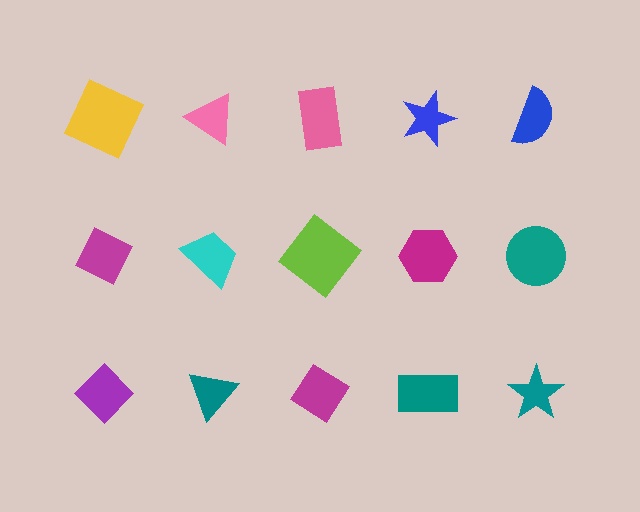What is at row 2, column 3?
A lime diamond.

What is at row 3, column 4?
A teal rectangle.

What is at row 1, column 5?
A blue semicircle.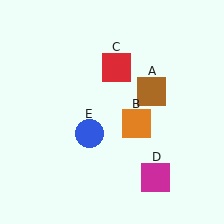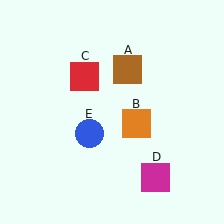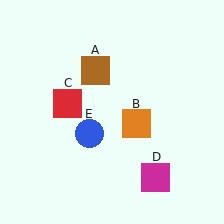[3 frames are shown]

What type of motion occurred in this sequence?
The brown square (object A), red square (object C) rotated counterclockwise around the center of the scene.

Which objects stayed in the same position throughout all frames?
Orange square (object B) and magenta square (object D) and blue circle (object E) remained stationary.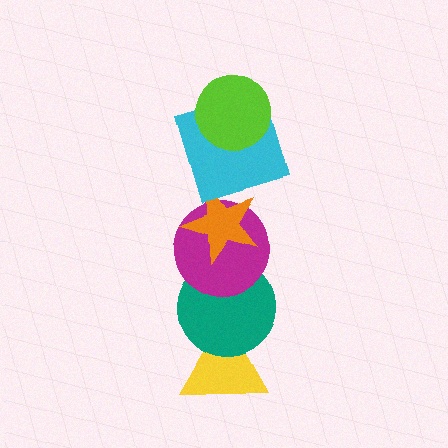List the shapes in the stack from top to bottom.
From top to bottom: the lime circle, the cyan square, the orange star, the magenta circle, the teal circle, the yellow triangle.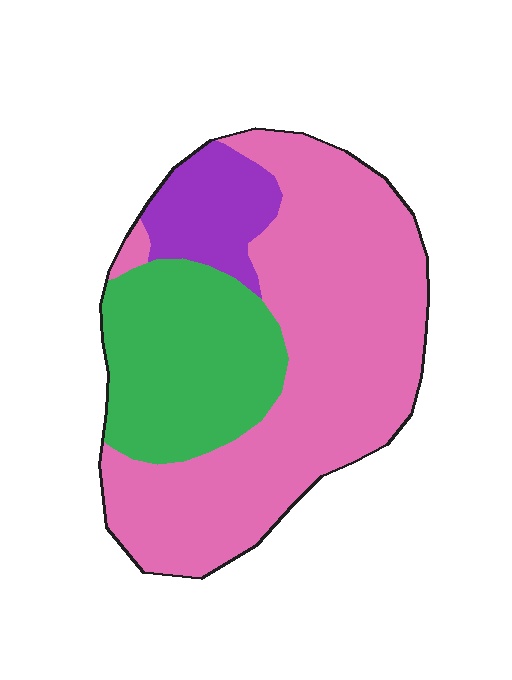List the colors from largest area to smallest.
From largest to smallest: pink, green, purple.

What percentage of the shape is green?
Green takes up about one quarter (1/4) of the shape.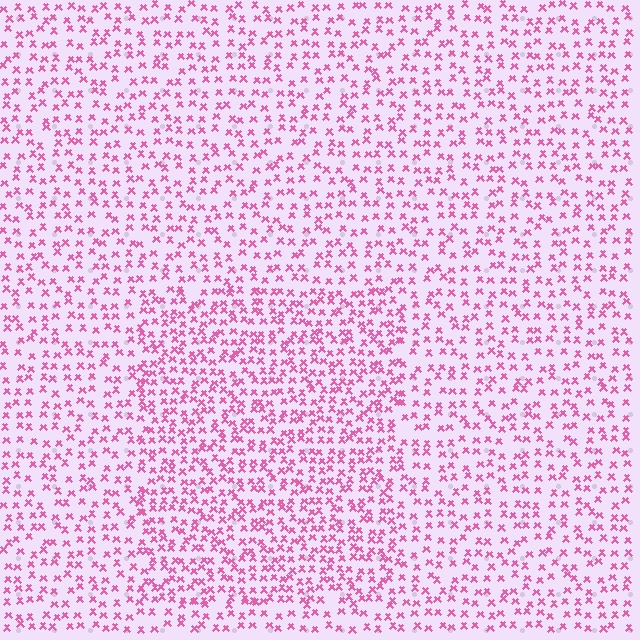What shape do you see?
I see a rectangle.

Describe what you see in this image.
The image contains small pink elements arranged at two different densities. A rectangle-shaped region is visible where the elements are more densely packed than the surrounding area.